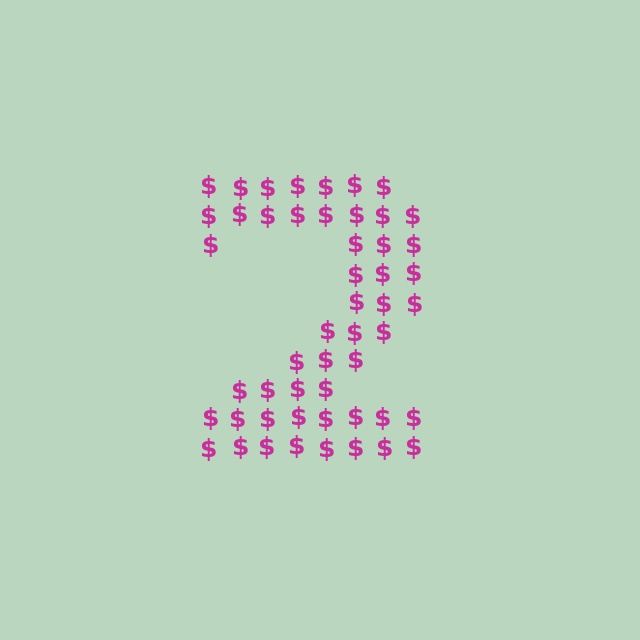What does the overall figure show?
The overall figure shows the digit 2.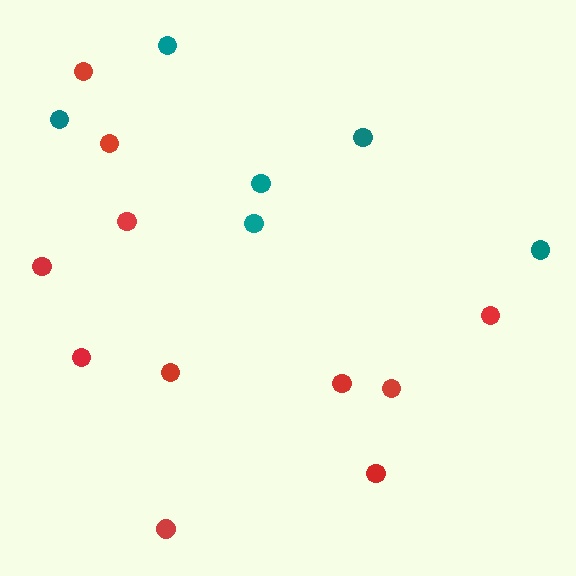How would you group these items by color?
There are 2 groups: one group of red circles (11) and one group of teal circles (6).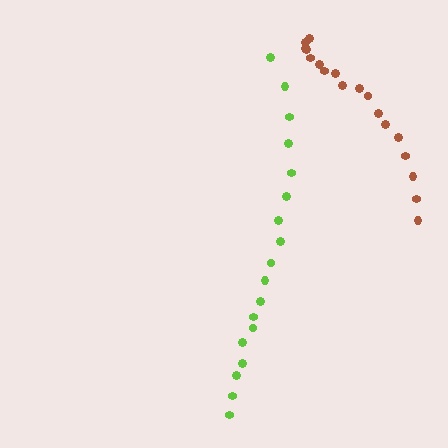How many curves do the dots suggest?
There are 2 distinct paths.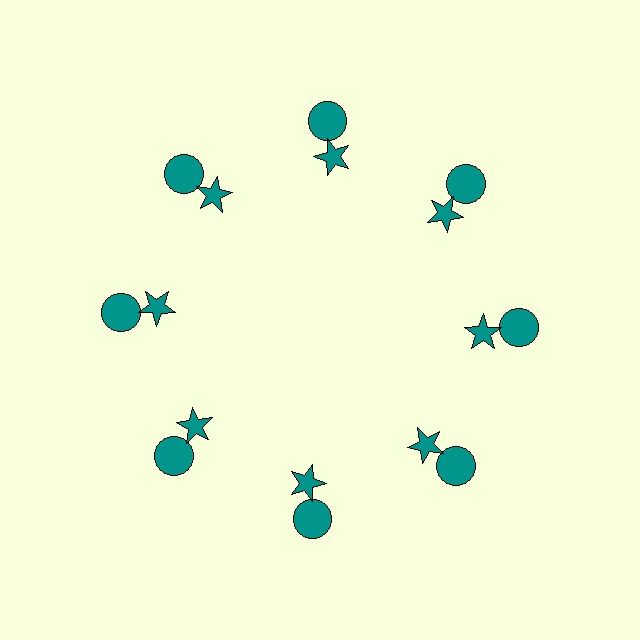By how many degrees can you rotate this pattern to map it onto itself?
The pattern maps onto itself every 45 degrees of rotation.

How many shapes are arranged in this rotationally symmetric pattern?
There are 16 shapes, arranged in 8 groups of 2.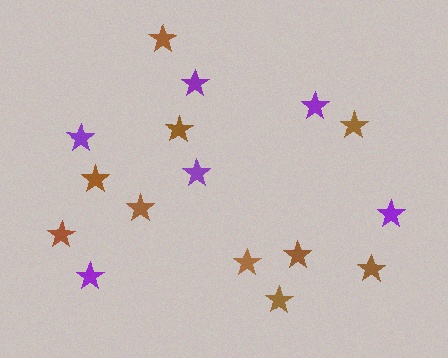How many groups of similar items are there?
There are 2 groups: one group of brown stars (10) and one group of purple stars (6).